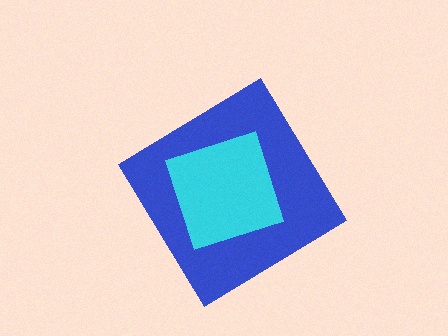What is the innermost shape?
The cyan square.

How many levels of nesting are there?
2.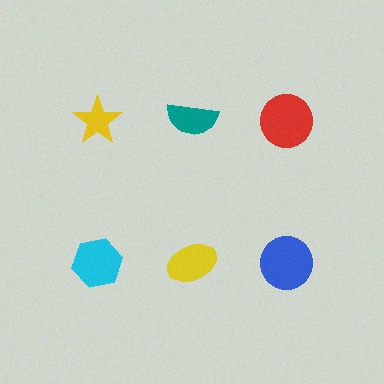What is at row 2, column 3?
A blue circle.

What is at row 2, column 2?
A yellow ellipse.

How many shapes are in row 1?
3 shapes.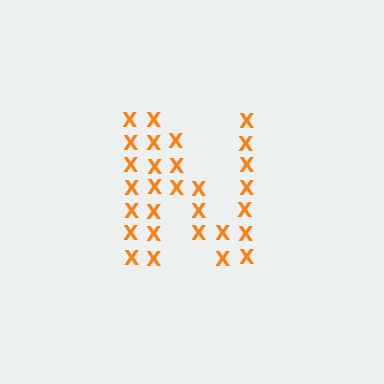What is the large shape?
The large shape is the letter N.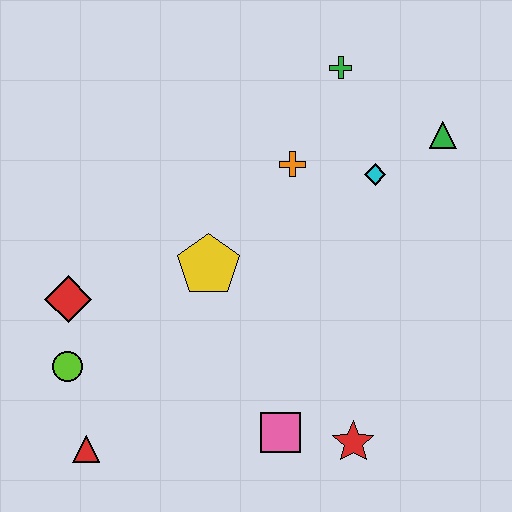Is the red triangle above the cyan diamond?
No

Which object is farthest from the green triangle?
The red triangle is farthest from the green triangle.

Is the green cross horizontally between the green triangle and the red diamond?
Yes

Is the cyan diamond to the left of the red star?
No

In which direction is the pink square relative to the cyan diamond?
The pink square is below the cyan diamond.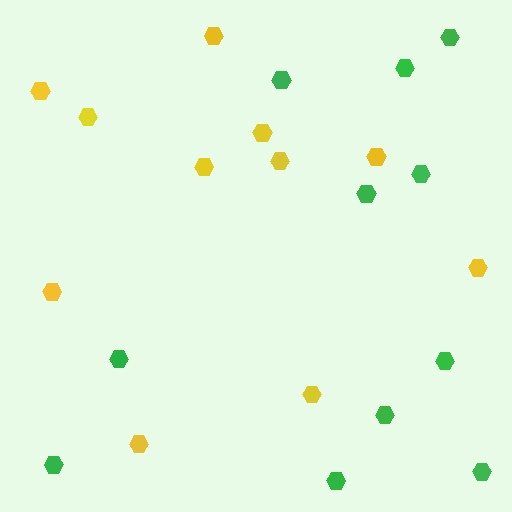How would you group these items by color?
There are 2 groups: one group of green hexagons (11) and one group of yellow hexagons (11).